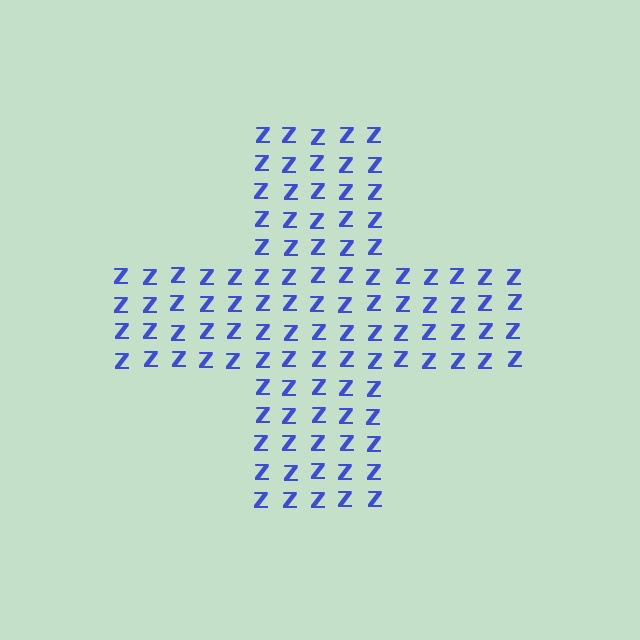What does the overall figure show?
The overall figure shows a cross.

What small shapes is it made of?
It is made of small letter Z's.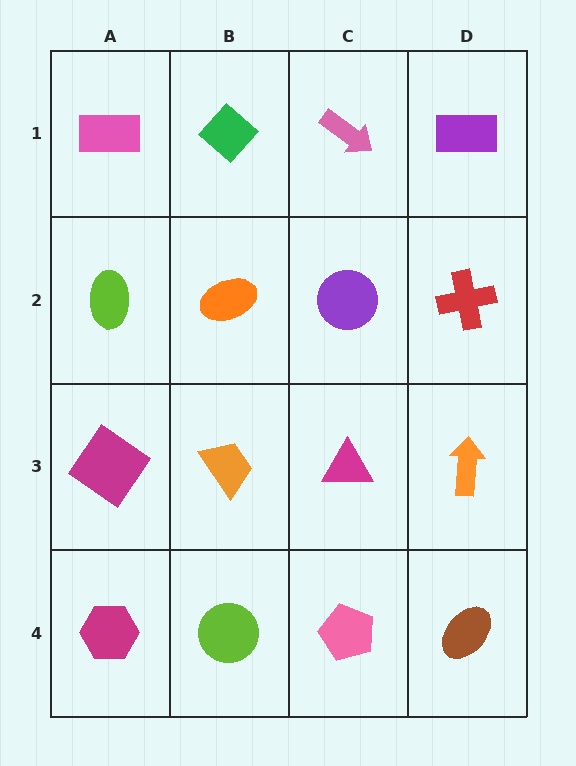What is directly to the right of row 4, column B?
A pink pentagon.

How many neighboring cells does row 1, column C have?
3.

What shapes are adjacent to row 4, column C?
A magenta triangle (row 3, column C), a lime circle (row 4, column B), a brown ellipse (row 4, column D).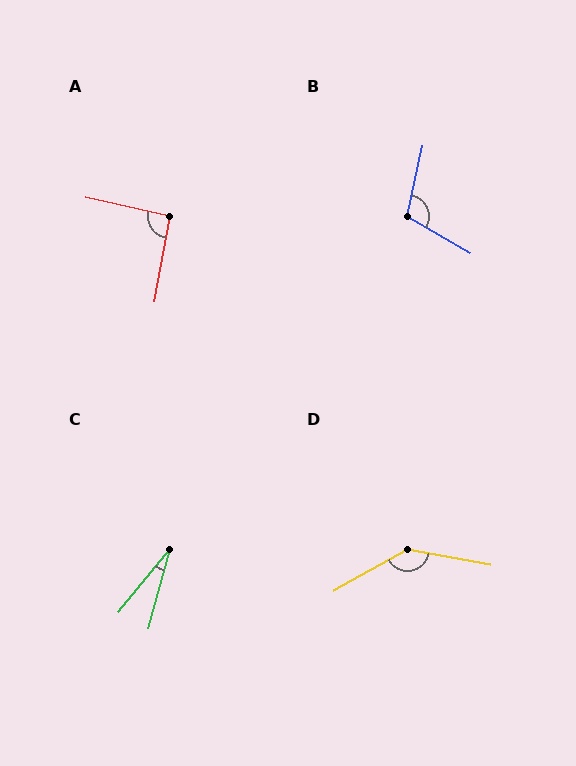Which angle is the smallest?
C, at approximately 23 degrees.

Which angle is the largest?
D, at approximately 140 degrees.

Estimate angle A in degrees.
Approximately 93 degrees.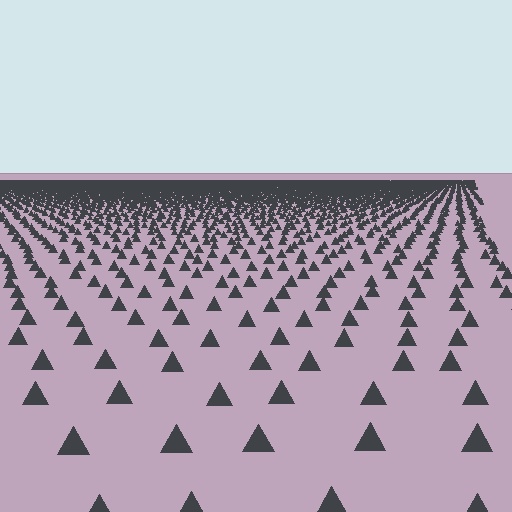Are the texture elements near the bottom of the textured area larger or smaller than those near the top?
Larger. Near the bottom, elements are closer to the viewer and appear at a bigger on-screen size.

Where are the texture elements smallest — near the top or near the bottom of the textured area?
Near the top.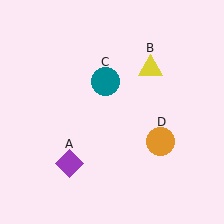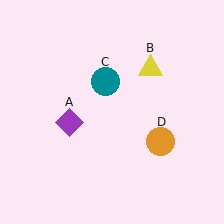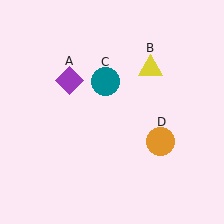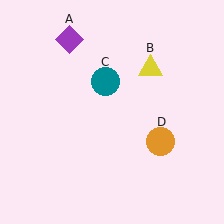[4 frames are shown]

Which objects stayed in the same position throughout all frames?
Yellow triangle (object B) and teal circle (object C) and orange circle (object D) remained stationary.